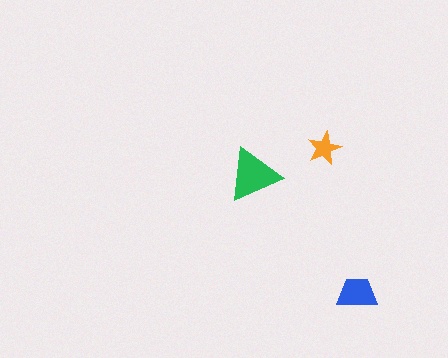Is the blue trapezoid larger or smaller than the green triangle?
Smaller.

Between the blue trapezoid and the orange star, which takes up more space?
The blue trapezoid.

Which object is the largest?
The green triangle.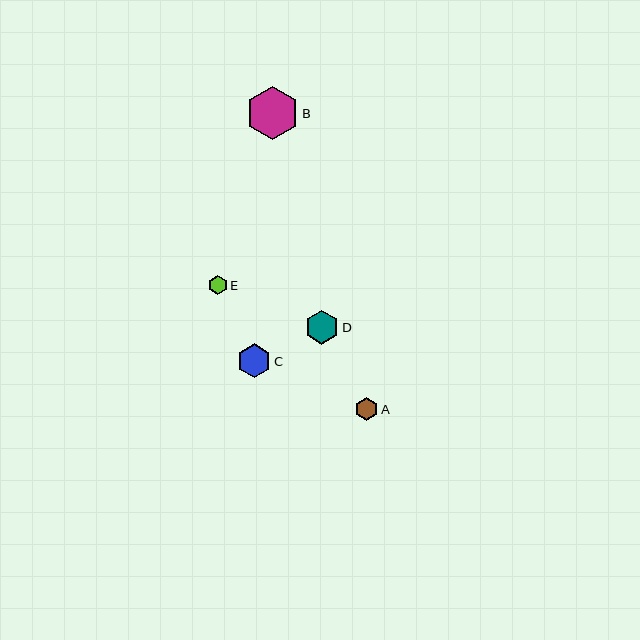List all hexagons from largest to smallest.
From largest to smallest: B, D, C, A, E.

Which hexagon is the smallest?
Hexagon E is the smallest with a size of approximately 19 pixels.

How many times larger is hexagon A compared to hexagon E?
Hexagon A is approximately 1.3 times the size of hexagon E.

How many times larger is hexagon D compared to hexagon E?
Hexagon D is approximately 1.8 times the size of hexagon E.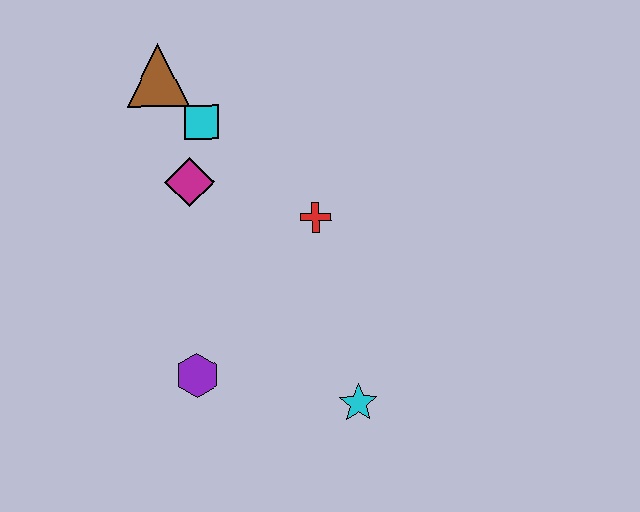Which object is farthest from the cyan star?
The brown triangle is farthest from the cyan star.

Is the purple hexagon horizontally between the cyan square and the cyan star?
No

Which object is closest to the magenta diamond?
The cyan square is closest to the magenta diamond.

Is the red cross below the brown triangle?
Yes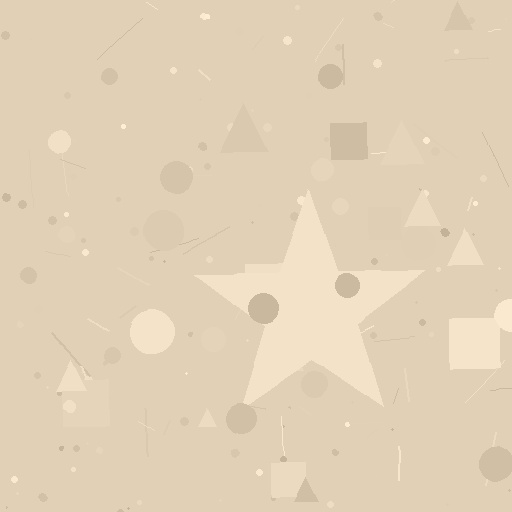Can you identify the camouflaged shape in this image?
The camouflaged shape is a star.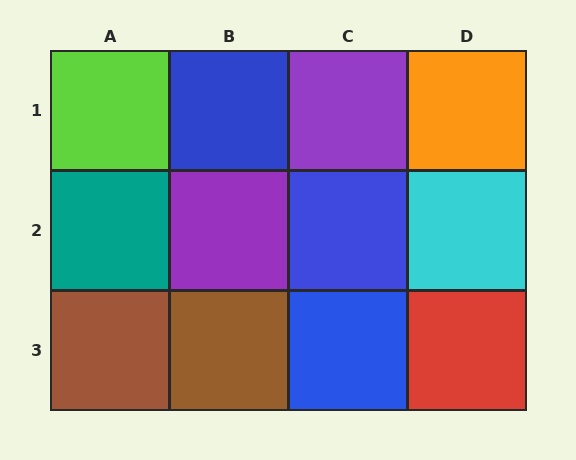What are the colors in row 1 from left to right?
Lime, blue, purple, orange.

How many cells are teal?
1 cell is teal.